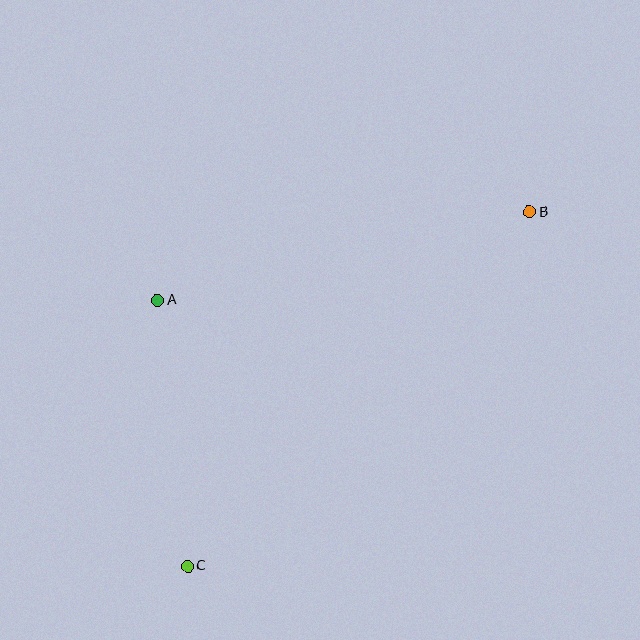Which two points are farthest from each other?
Points B and C are farthest from each other.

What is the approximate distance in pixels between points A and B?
The distance between A and B is approximately 383 pixels.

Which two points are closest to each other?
Points A and C are closest to each other.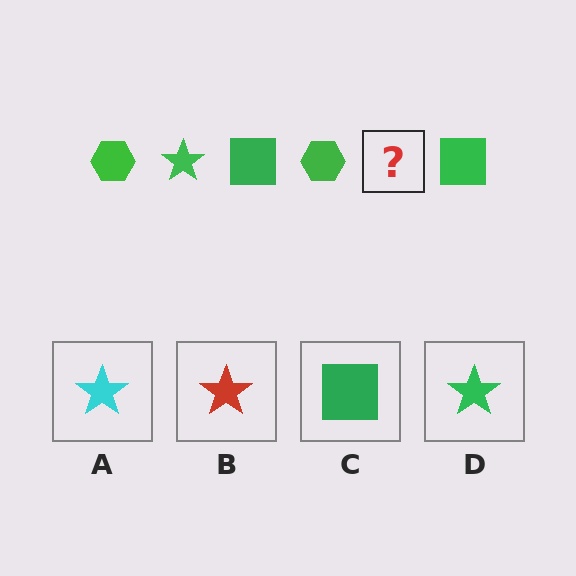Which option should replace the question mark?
Option D.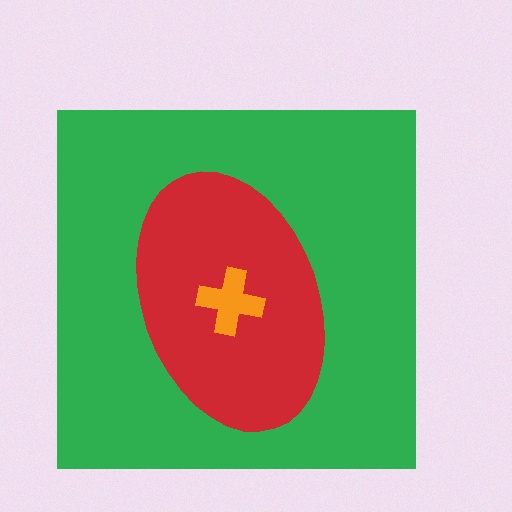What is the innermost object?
The orange cross.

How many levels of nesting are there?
3.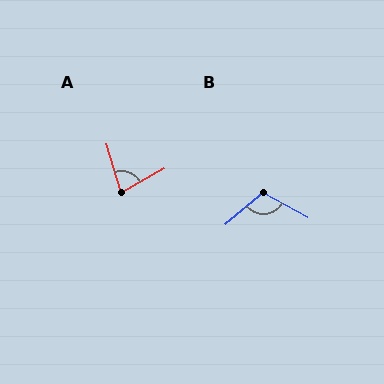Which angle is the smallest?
A, at approximately 77 degrees.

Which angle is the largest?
B, at approximately 111 degrees.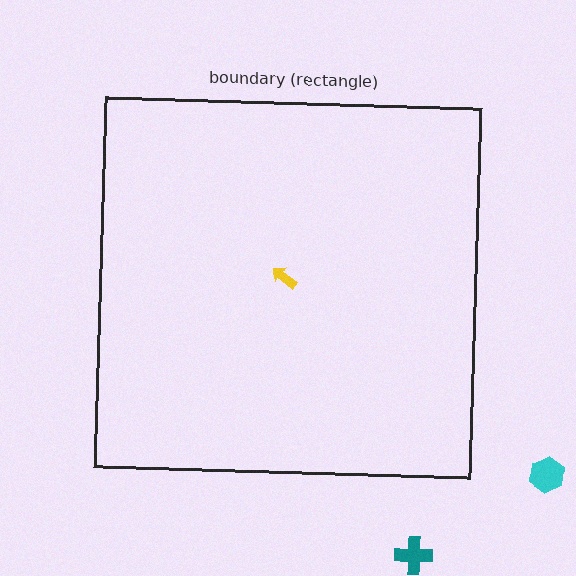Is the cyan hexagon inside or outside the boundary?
Outside.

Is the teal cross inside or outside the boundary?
Outside.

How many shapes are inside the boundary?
1 inside, 2 outside.